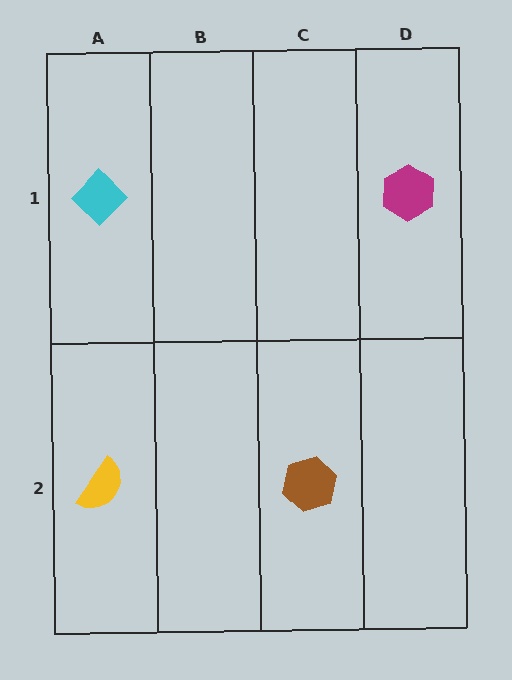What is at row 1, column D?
A magenta hexagon.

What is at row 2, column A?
A yellow semicircle.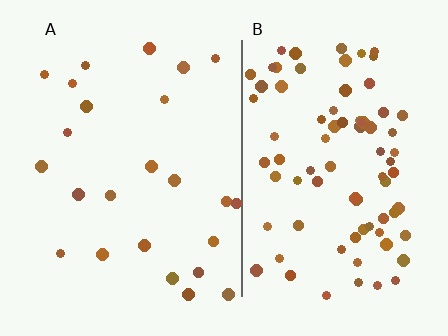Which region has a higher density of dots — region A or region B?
B (the right).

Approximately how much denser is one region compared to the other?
Approximately 3.3× — region B over region A.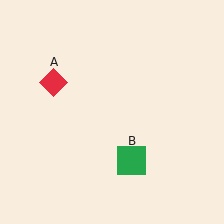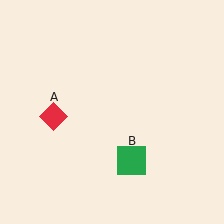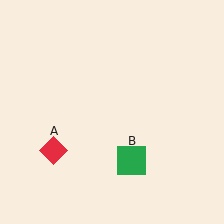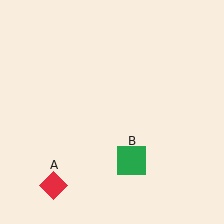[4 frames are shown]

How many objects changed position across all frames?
1 object changed position: red diamond (object A).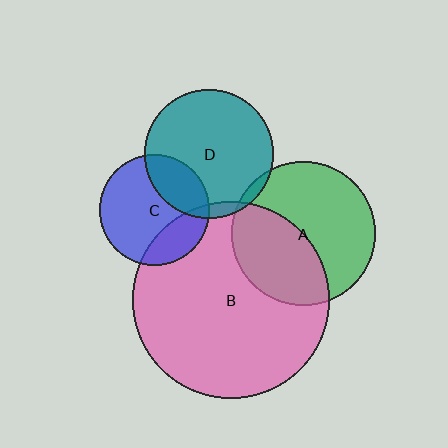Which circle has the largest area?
Circle B (pink).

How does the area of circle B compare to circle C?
Approximately 3.2 times.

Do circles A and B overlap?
Yes.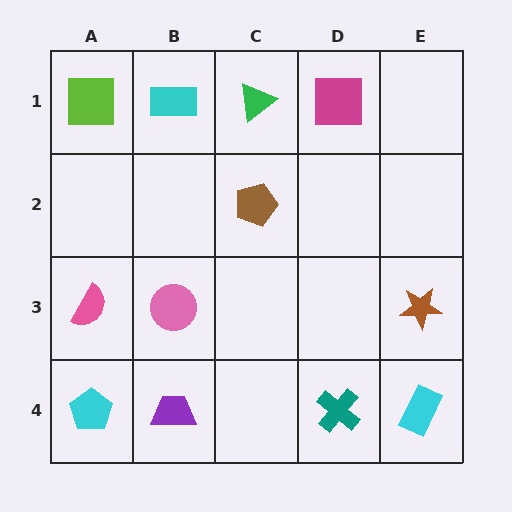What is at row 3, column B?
A pink circle.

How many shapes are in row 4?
4 shapes.